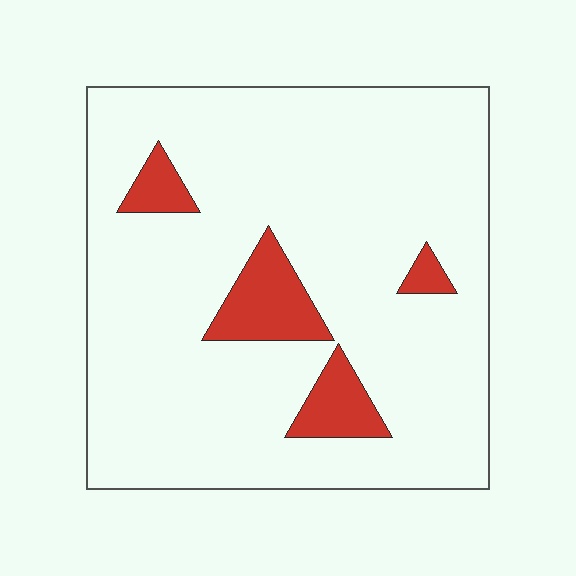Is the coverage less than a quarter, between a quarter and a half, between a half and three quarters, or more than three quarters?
Less than a quarter.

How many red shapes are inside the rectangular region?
4.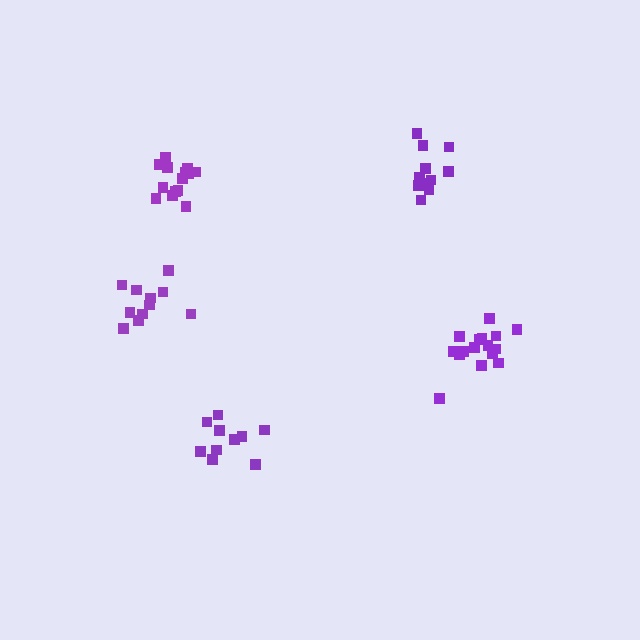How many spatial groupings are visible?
There are 5 spatial groupings.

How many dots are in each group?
Group 1: 16 dots, Group 2: 14 dots, Group 3: 11 dots, Group 4: 11 dots, Group 5: 10 dots (62 total).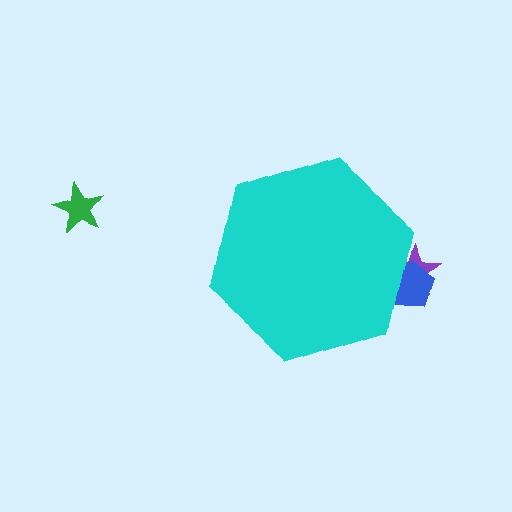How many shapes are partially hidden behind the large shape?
2 shapes are partially hidden.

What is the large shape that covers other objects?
A cyan hexagon.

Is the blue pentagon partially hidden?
Yes, the blue pentagon is partially hidden behind the cyan hexagon.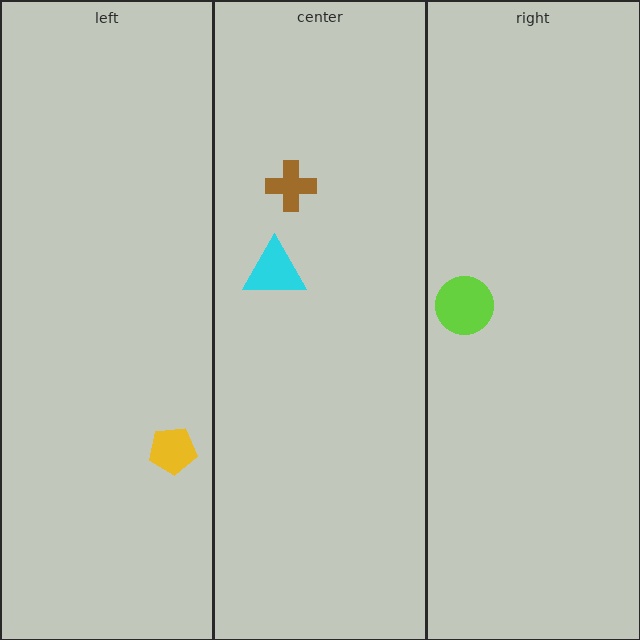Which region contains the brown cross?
The center region.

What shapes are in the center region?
The brown cross, the cyan triangle.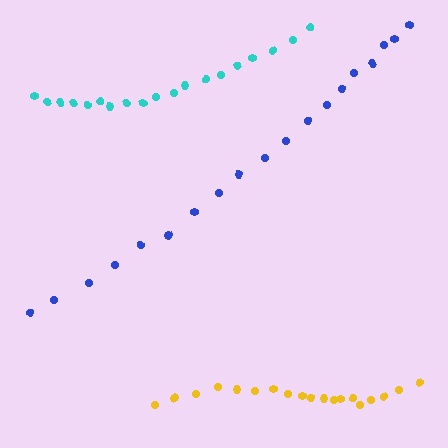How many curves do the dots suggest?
There are 3 distinct paths.